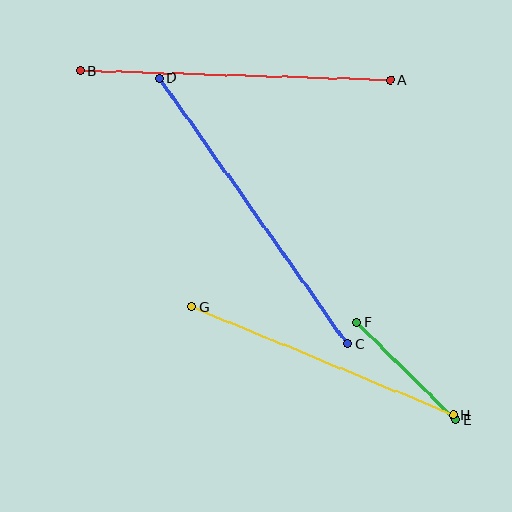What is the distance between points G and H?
The distance is approximately 283 pixels.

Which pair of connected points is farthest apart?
Points C and D are farthest apart.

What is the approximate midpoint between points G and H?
The midpoint is at approximately (323, 361) pixels.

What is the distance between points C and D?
The distance is approximately 326 pixels.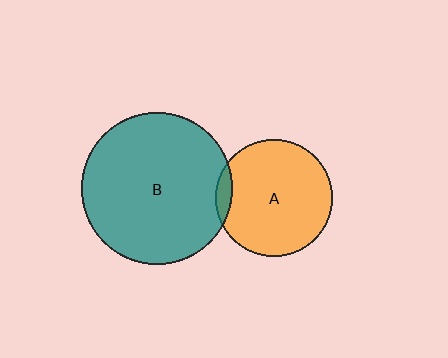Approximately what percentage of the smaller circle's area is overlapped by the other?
Approximately 5%.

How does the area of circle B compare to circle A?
Approximately 1.7 times.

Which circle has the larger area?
Circle B (teal).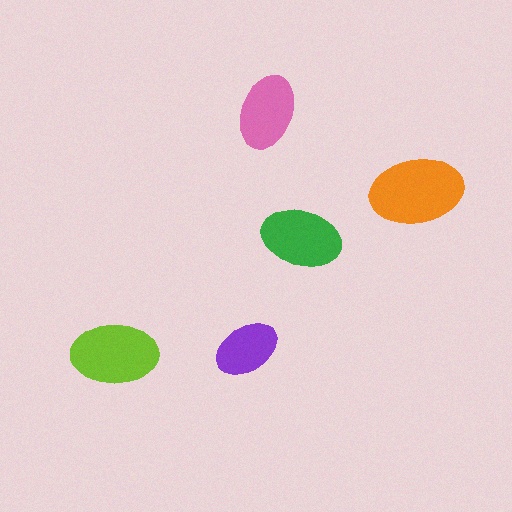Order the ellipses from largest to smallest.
the orange one, the lime one, the green one, the pink one, the purple one.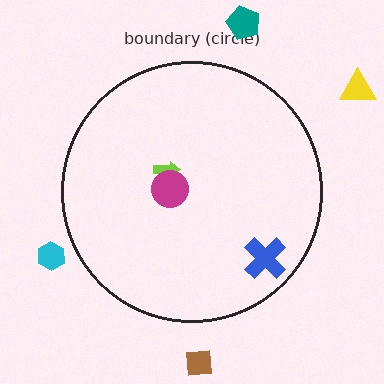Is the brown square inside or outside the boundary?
Outside.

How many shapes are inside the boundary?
3 inside, 4 outside.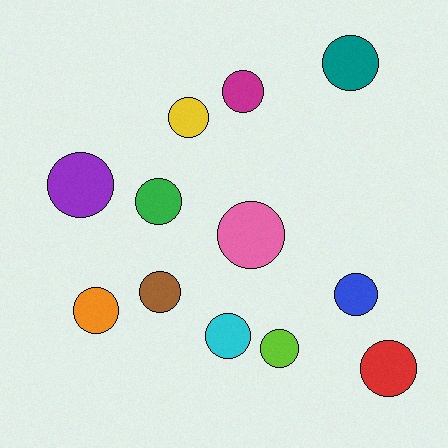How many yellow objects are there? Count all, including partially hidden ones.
There is 1 yellow object.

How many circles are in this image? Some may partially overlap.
There are 12 circles.